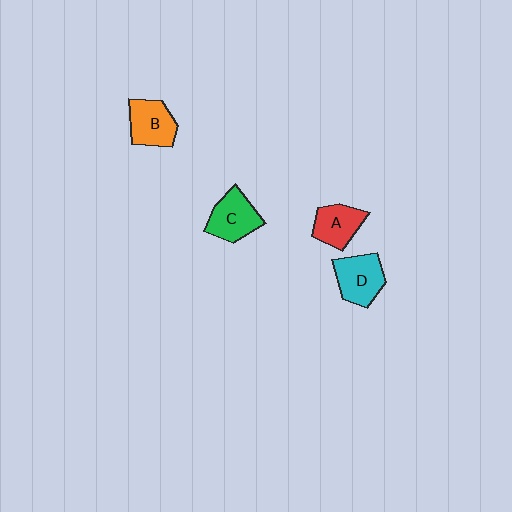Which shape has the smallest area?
Shape A (red).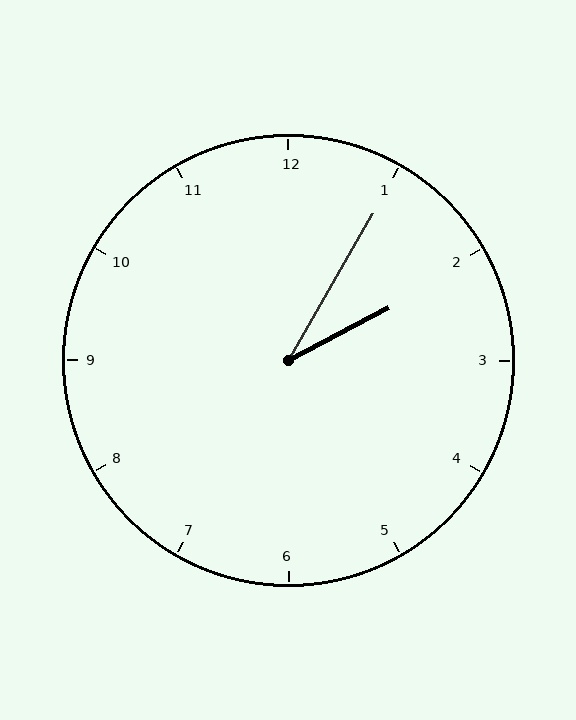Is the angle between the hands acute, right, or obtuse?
It is acute.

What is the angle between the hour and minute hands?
Approximately 32 degrees.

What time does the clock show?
2:05.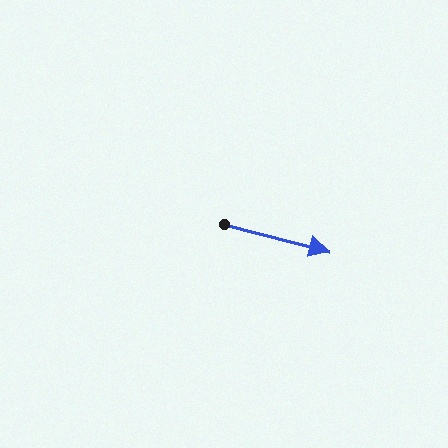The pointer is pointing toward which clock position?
Roughly 3 o'clock.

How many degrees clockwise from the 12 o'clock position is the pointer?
Approximately 105 degrees.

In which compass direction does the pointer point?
East.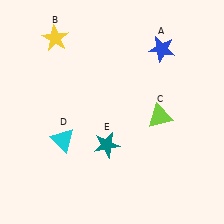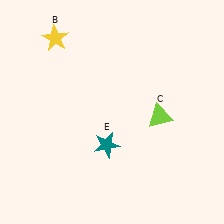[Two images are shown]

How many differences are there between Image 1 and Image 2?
There are 2 differences between the two images.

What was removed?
The blue star (A), the cyan triangle (D) were removed in Image 2.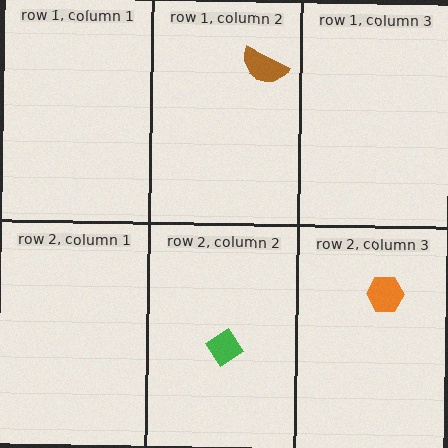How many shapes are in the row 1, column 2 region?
1.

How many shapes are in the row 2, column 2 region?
1.